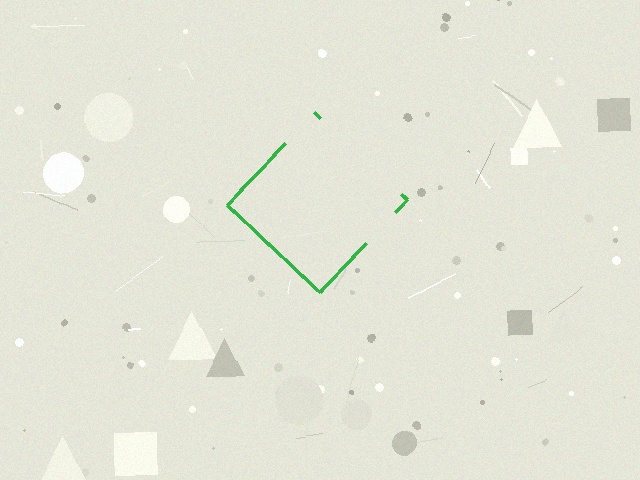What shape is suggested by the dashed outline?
The dashed outline suggests a diamond.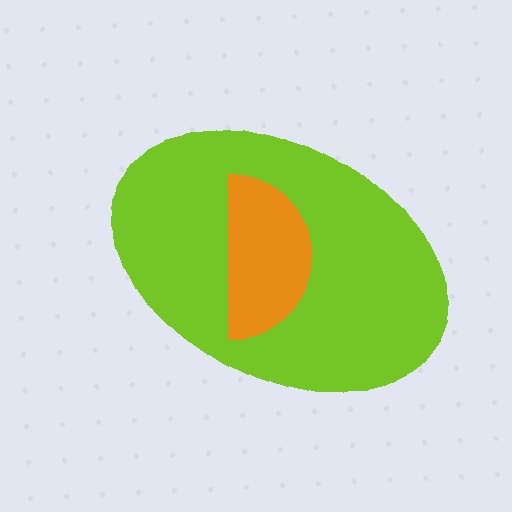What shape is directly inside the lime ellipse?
The orange semicircle.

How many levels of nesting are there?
2.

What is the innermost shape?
The orange semicircle.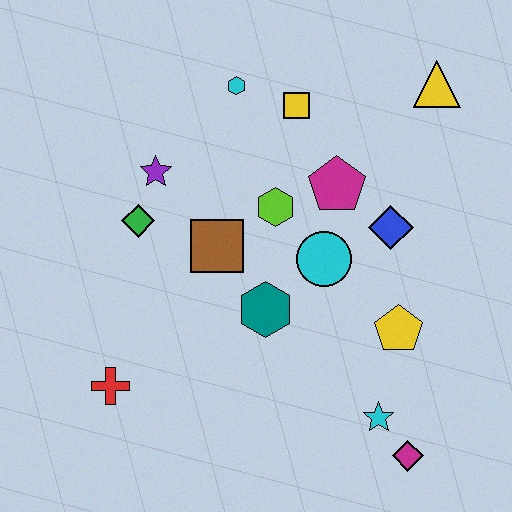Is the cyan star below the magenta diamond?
No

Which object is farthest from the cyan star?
The cyan hexagon is farthest from the cyan star.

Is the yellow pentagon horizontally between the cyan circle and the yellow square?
No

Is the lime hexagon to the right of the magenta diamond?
No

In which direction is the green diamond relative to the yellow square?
The green diamond is to the left of the yellow square.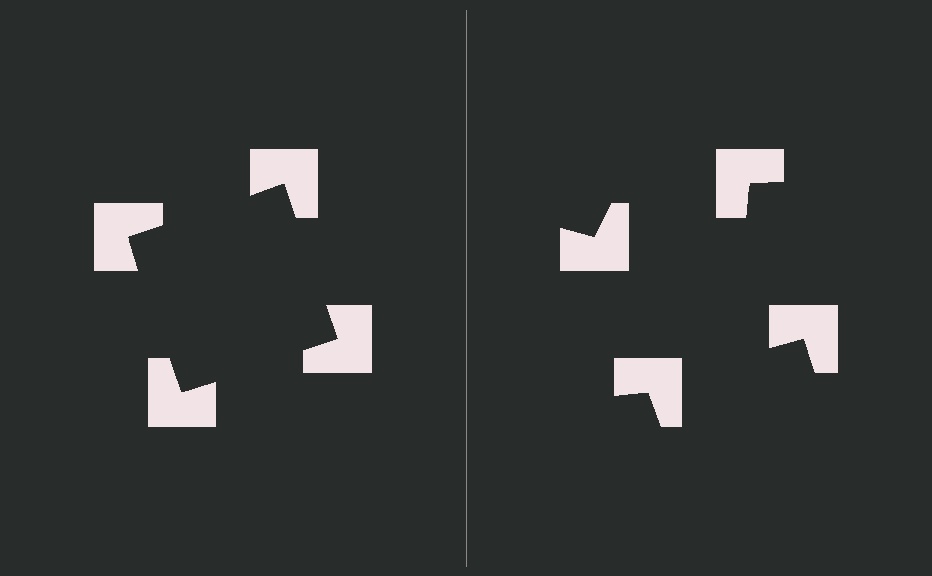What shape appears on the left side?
An illusory square.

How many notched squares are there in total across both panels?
8 — 4 on each side.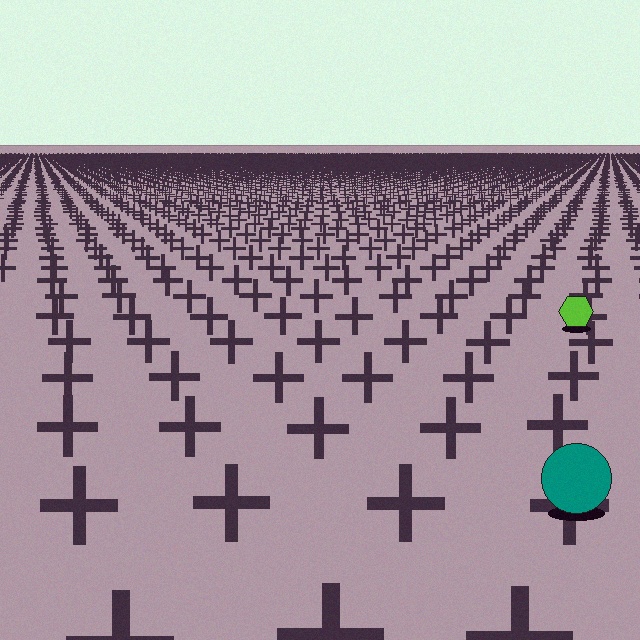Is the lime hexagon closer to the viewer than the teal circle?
No. The teal circle is closer — you can tell from the texture gradient: the ground texture is coarser near it.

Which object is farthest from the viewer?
The lime hexagon is farthest from the viewer. It appears smaller and the ground texture around it is denser.